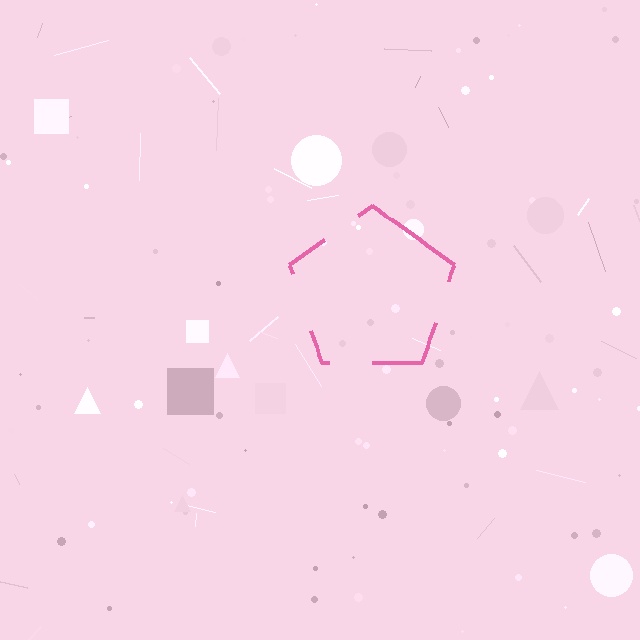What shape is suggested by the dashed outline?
The dashed outline suggests a pentagon.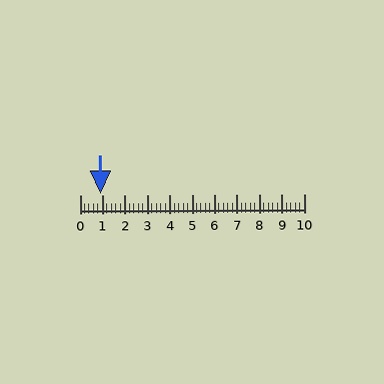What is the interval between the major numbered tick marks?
The major tick marks are spaced 1 units apart.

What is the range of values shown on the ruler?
The ruler shows values from 0 to 10.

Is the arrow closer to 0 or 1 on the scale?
The arrow is closer to 1.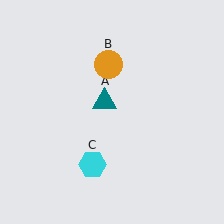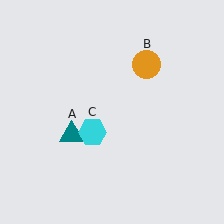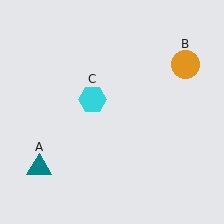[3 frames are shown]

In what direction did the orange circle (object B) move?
The orange circle (object B) moved right.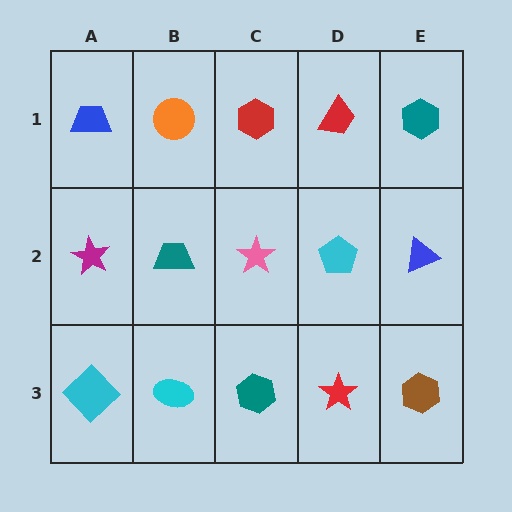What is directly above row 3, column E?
A blue triangle.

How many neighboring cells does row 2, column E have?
3.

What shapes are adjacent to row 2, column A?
A blue trapezoid (row 1, column A), a cyan diamond (row 3, column A), a teal trapezoid (row 2, column B).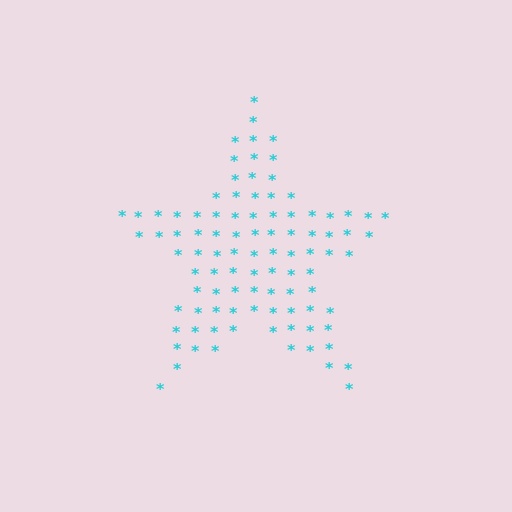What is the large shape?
The large shape is a star.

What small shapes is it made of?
It is made of small asterisks.